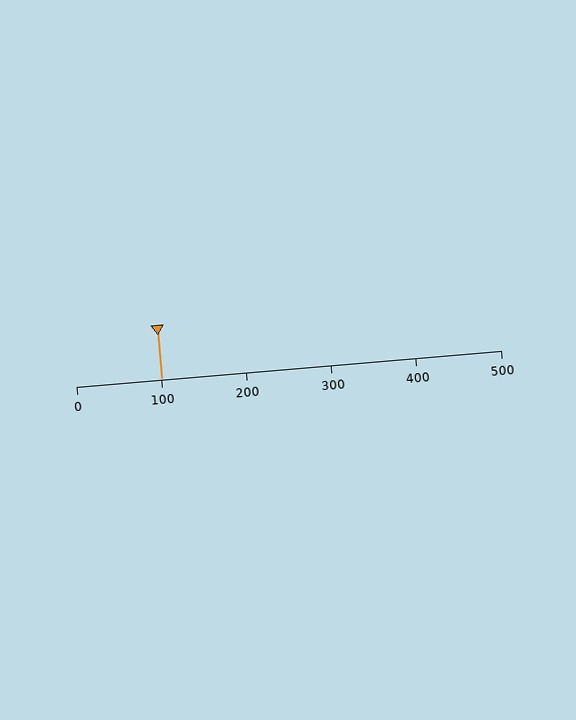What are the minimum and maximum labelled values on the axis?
The axis runs from 0 to 500.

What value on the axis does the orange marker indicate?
The marker indicates approximately 100.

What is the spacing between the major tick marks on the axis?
The major ticks are spaced 100 apart.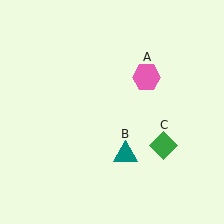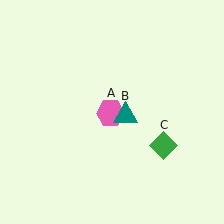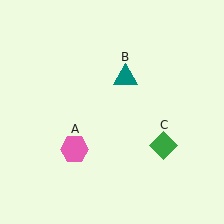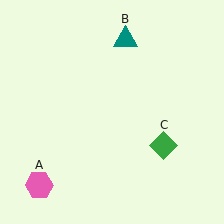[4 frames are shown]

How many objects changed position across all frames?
2 objects changed position: pink hexagon (object A), teal triangle (object B).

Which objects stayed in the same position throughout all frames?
Green diamond (object C) remained stationary.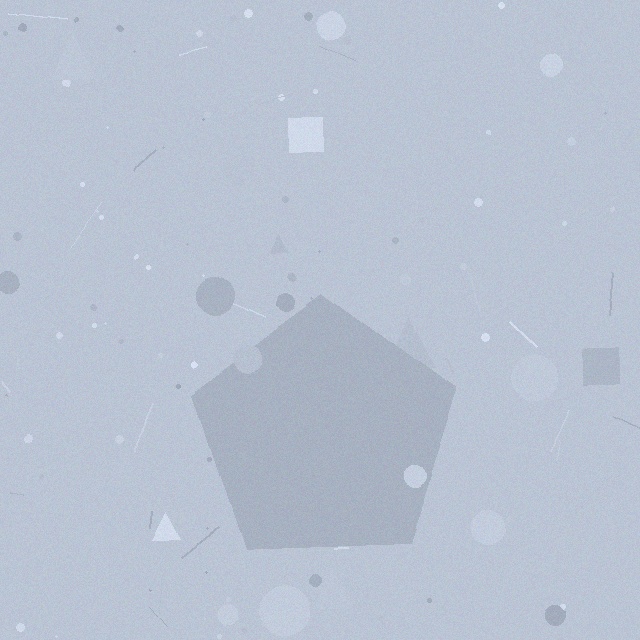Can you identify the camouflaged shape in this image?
The camouflaged shape is a pentagon.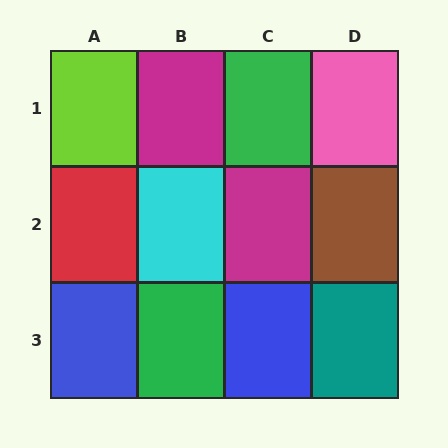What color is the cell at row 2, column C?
Magenta.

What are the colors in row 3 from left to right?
Blue, green, blue, teal.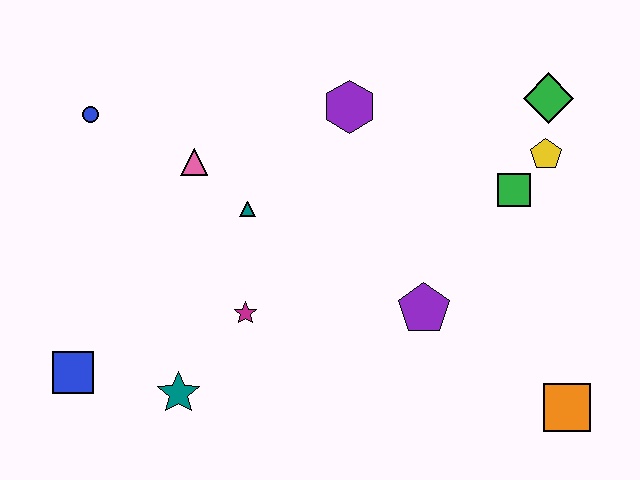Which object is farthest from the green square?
The blue square is farthest from the green square.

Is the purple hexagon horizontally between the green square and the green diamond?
No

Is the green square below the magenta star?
No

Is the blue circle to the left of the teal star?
Yes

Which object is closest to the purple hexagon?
The teal triangle is closest to the purple hexagon.